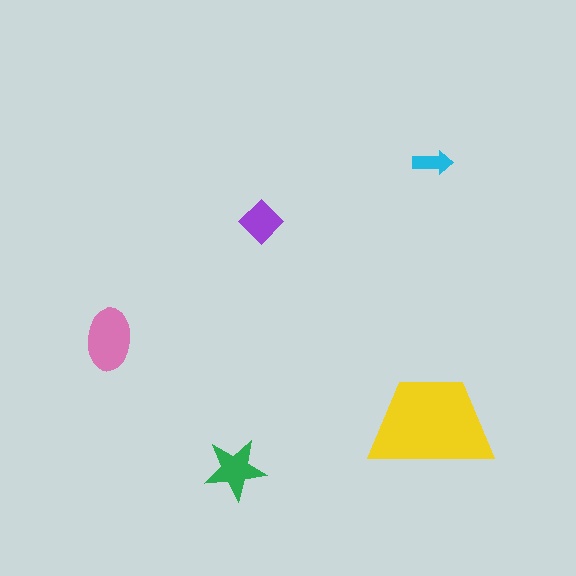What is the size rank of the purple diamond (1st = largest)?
4th.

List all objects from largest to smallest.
The yellow trapezoid, the pink ellipse, the green star, the purple diamond, the cyan arrow.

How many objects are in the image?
There are 5 objects in the image.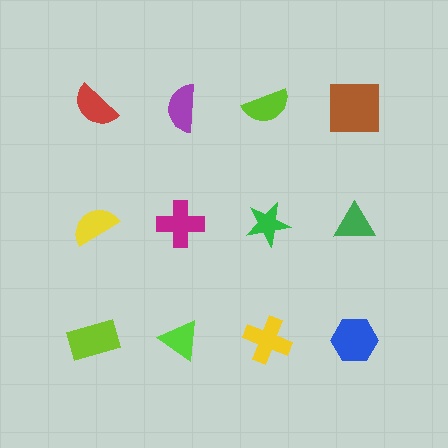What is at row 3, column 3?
A yellow cross.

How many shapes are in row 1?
4 shapes.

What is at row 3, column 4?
A blue hexagon.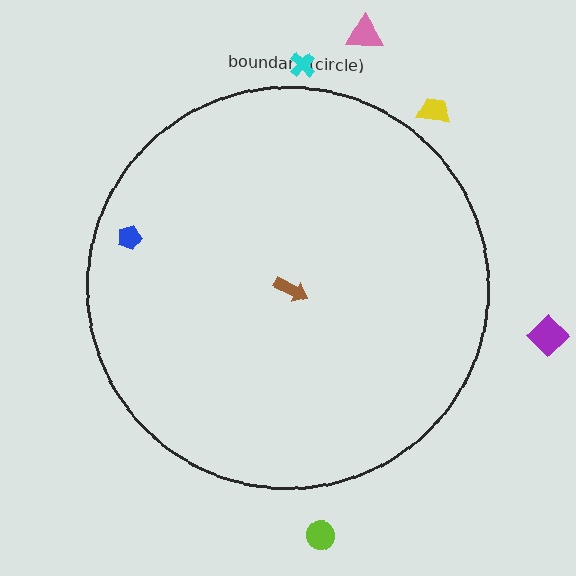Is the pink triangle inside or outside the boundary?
Outside.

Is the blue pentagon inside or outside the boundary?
Inside.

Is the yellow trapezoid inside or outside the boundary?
Outside.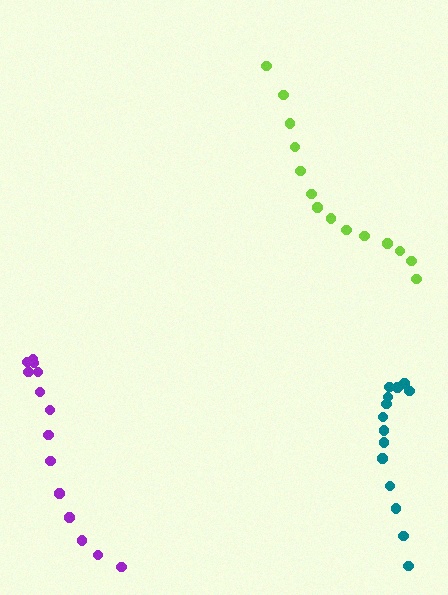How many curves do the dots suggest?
There are 3 distinct paths.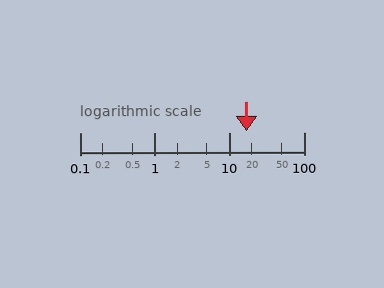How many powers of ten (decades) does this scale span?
The scale spans 3 decades, from 0.1 to 100.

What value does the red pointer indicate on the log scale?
The pointer indicates approximately 17.